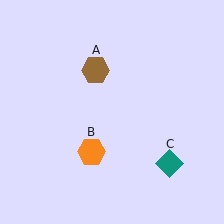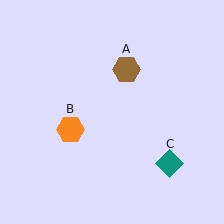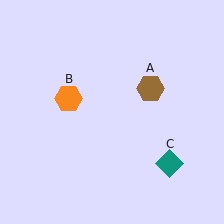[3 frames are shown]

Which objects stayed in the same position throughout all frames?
Teal diamond (object C) remained stationary.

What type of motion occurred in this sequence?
The brown hexagon (object A), orange hexagon (object B) rotated clockwise around the center of the scene.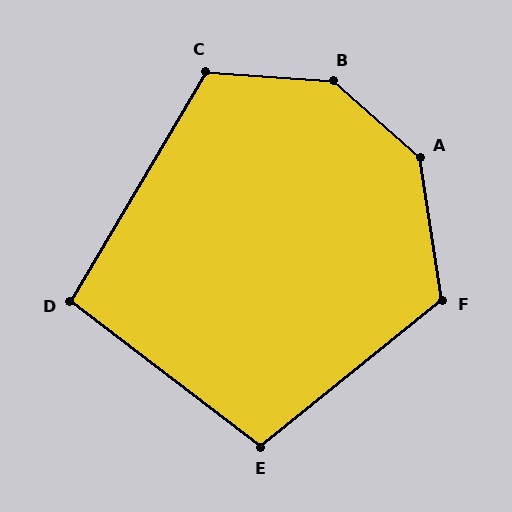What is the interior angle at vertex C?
Approximately 116 degrees (obtuse).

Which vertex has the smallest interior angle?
D, at approximately 97 degrees.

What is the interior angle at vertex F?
Approximately 120 degrees (obtuse).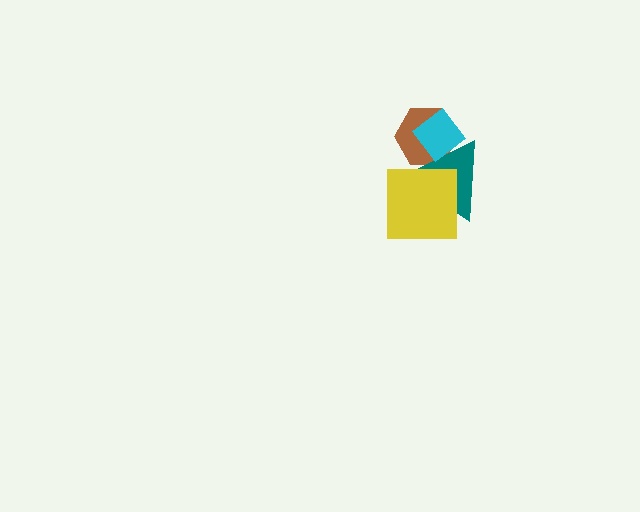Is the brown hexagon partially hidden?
Yes, it is partially covered by another shape.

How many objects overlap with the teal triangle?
3 objects overlap with the teal triangle.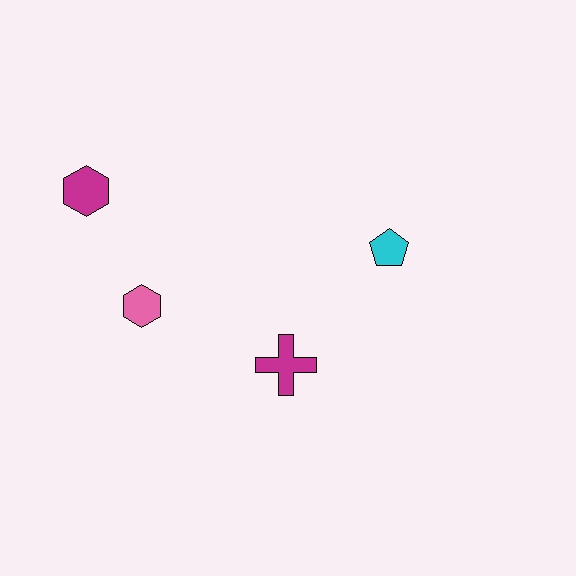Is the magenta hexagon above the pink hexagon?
Yes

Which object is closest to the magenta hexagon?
The pink hexagon is closest to the magenta hexagon.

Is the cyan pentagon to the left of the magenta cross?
No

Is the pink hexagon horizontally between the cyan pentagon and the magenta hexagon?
Yes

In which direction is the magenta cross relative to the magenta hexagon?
The magenta cross is to the right of the magenta hexagon.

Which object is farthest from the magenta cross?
The magenta hexagon is farthest from the magenta cross.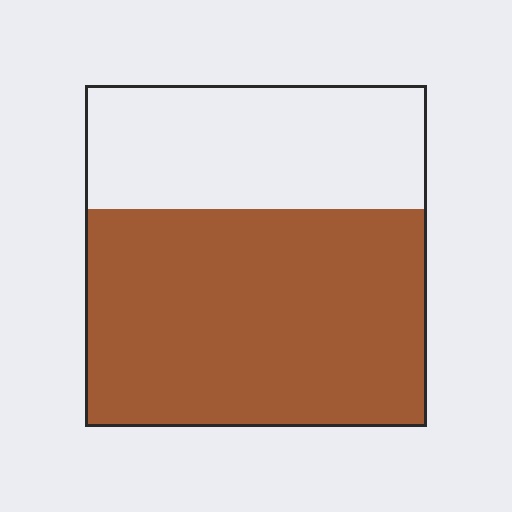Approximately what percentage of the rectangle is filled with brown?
Approximately 65%.